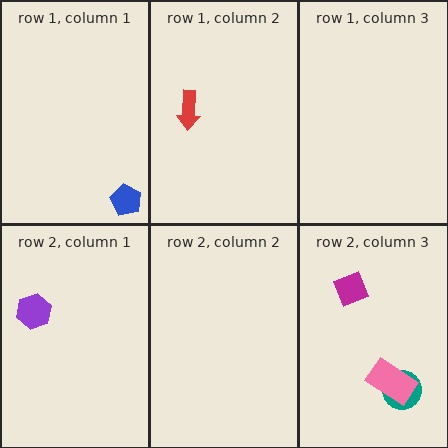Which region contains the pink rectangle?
The row 2, column 3 region.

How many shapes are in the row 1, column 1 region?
1.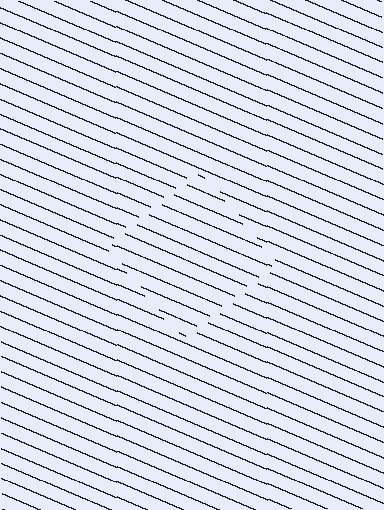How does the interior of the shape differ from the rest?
The interior of the shape contains the same grating, shifted by half a period — the contour is defined by the phase discontinuity where line-ends from the inner and outer gratings abut.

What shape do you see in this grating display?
An illusory square. The interior of the shape contains the same grating, shifted by half a period — the contour is defined by the phase discontinuity where line-ends from the inner and outer gratings abut.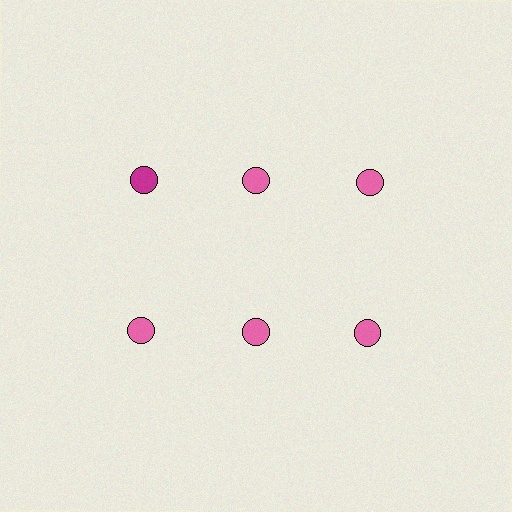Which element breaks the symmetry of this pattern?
The magenta circle in the top row, leftmost column breaks the symmetry. All other shapes are pink circles.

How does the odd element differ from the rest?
It has a different color: magenta instead of pink.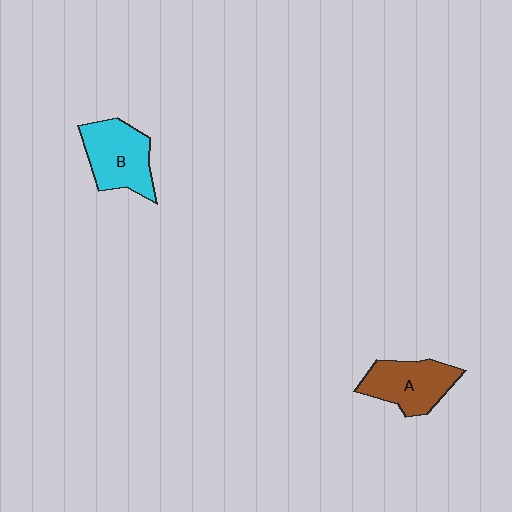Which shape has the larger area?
Shape B (cyan).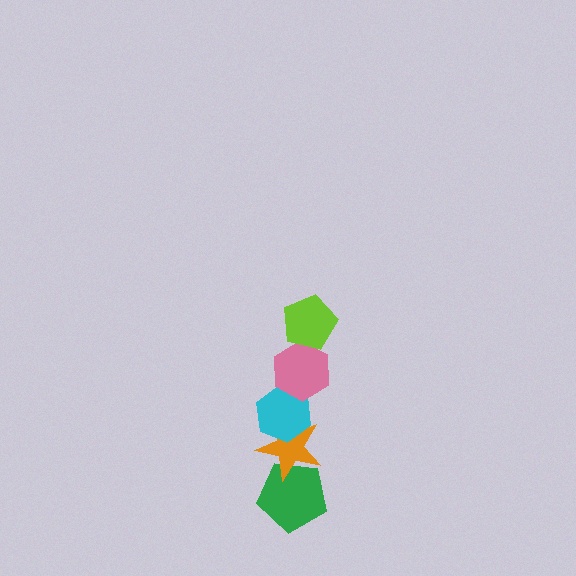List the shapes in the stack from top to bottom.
From top to bottom: the lime pentagon, the pink hexagon, the cyan hexagon, the orange star, the green pentagon.